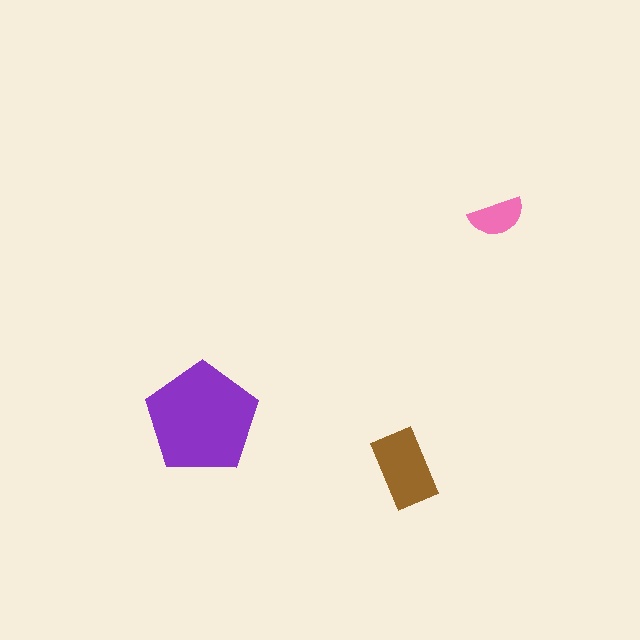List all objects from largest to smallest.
The purple pentagon, the brown rectangle, the pink semicircle.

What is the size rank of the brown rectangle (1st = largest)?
2nd.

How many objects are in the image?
There are 3 objects in the image.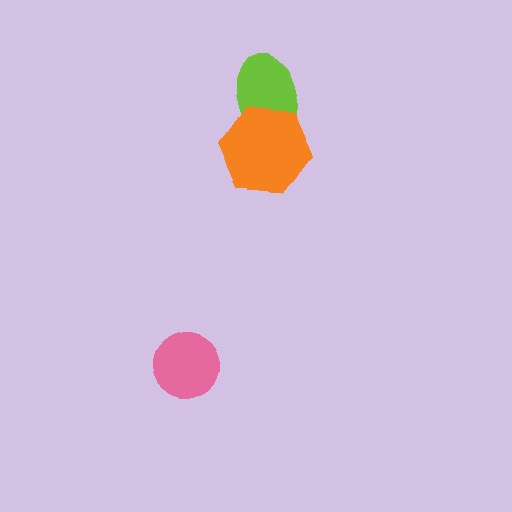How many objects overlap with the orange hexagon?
1 object overlaps with the orange hexagon.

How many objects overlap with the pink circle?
0 objects overlap with the pink circle.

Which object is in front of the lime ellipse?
The orange hexagon is in front of the lime ellipse.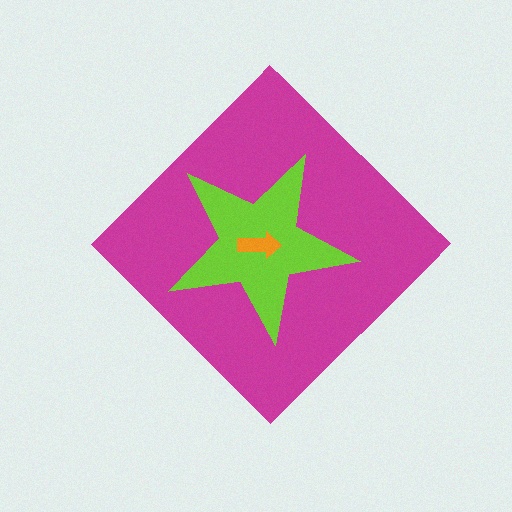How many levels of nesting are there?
3.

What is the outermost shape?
The magenta diamond.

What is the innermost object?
The orange arrow.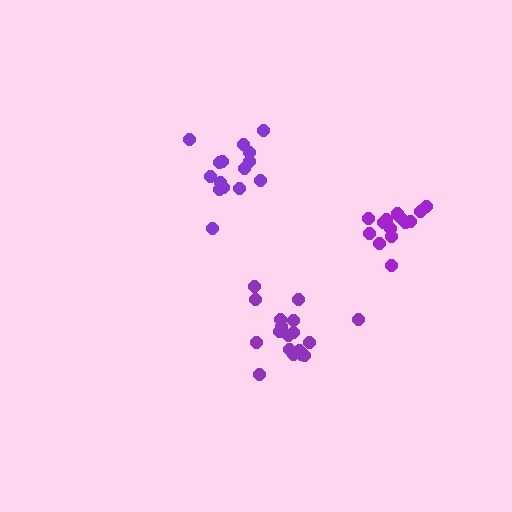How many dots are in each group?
Group 1: 16 dots, Group 2: 18 dots, Group 3: 15 dots (49 total).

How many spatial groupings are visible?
There are 3 spatial groupings.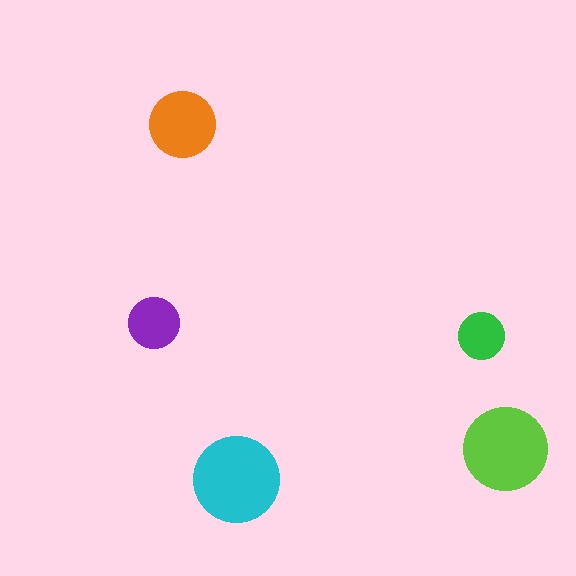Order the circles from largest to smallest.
the cyan one, the lime one, the orange one, the purple one, the green one.